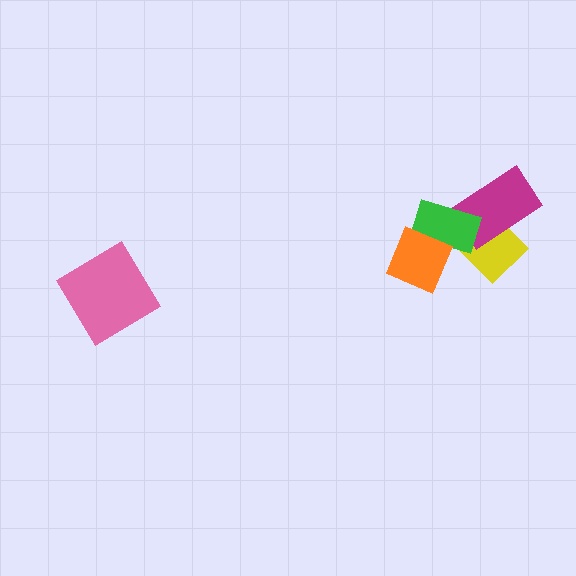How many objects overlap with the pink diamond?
0 objects overlap with the pink diamond.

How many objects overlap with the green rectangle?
3 objects overlap with the green rectangle.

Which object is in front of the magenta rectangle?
The green rectangle is in front of the magenta rectangle.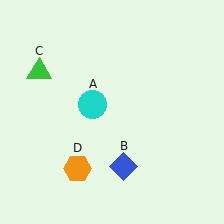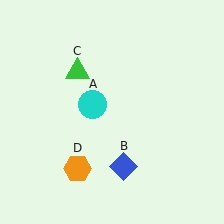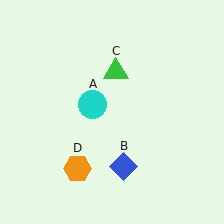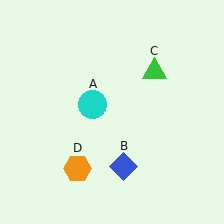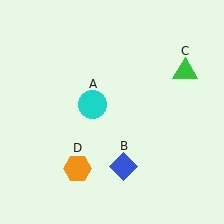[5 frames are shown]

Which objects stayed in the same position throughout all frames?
Cyan circle (object A) and blue diamond (object B) and orange hexagon (object D) remained stationary.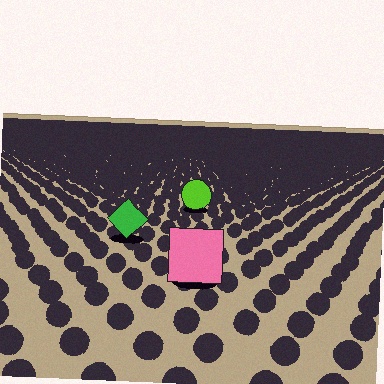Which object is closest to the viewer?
The pink square is closest. The texture marks near it are larger and more spread out.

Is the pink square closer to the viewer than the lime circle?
Yes. The pink square is closer — you can tell from the texture gradient: the ground texture is coarser near it.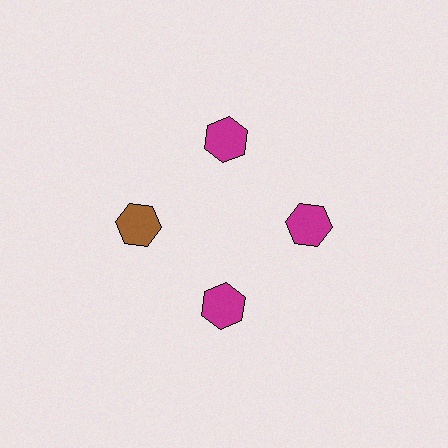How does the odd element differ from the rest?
It has a different color: brown instead of magenta.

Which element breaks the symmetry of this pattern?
The brown hexagon at roughly the 9 o'clock position breaks the symmetry. All other shapes are magenta hexagons.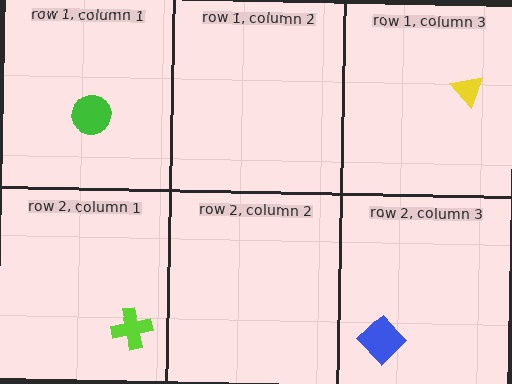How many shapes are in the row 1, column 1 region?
1.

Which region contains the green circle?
The row 1, column 1 region.